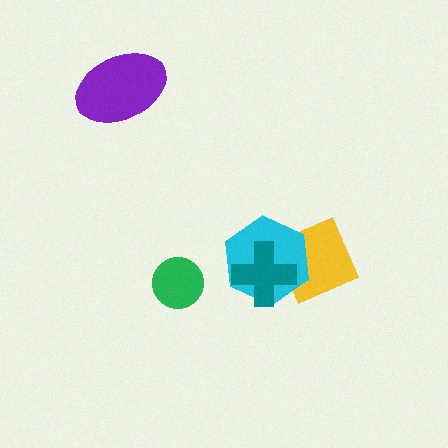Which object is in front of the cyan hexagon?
The teal cross is in front of the cyan hexagon.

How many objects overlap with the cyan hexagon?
2 objects overlap with the cyan hexagon.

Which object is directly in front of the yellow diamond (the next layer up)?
The cyan hexagon is directly in front of the yellow diamond.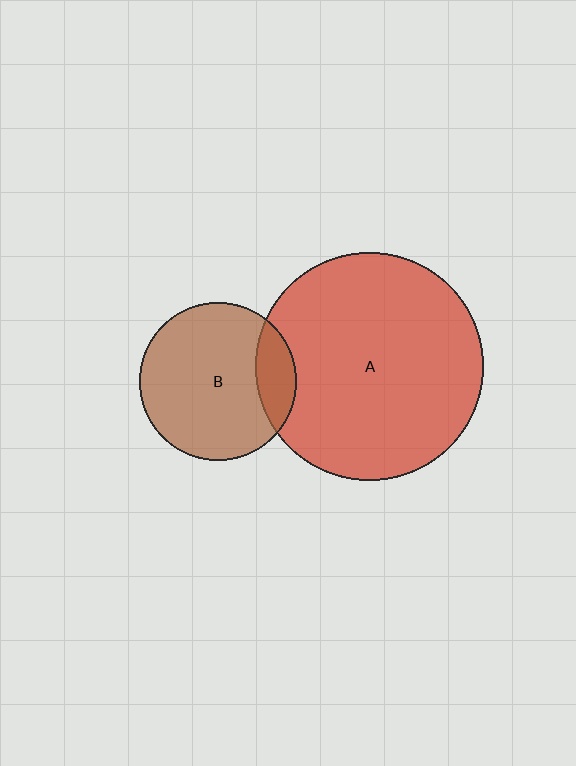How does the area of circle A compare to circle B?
Approximately 2.1 times.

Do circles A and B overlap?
Yes.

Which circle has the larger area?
Circle A (red).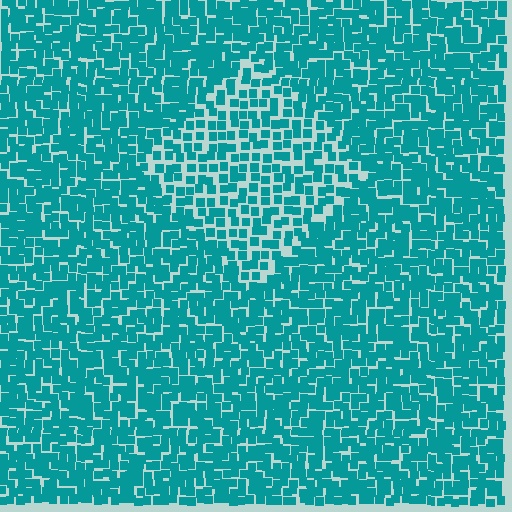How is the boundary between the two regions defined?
The boundary is defined by a change in element density (approximately 1.6x ratio). All elements are the same color, size, and shape.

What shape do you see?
I see a diamond.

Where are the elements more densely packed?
The elements are more densely packed outside the diamond boundary.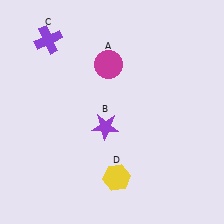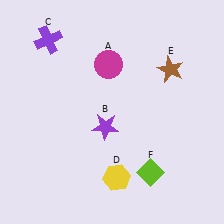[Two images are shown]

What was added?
A brown star (E), a lime diamond (F) were added in Image 2.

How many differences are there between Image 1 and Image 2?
There are 2 differences between the two images.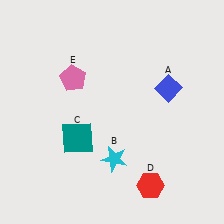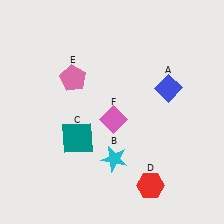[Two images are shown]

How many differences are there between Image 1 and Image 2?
There is 1 difference between the two images.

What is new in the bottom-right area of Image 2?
A pink diamond (F) was added in the bottom-right area of Image 2.